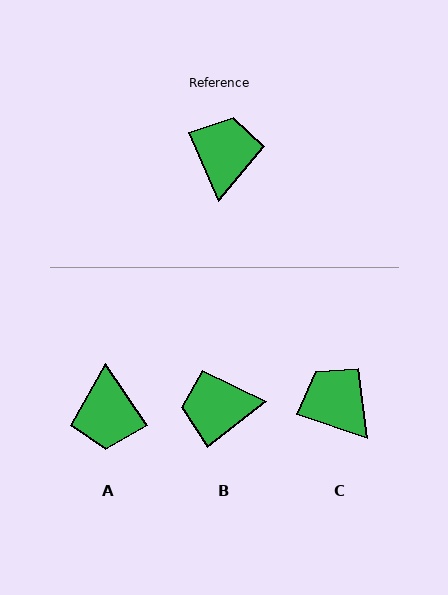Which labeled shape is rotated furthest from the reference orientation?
A, about 170 degrees away.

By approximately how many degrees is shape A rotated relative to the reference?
Approximately 170 degrees clockwise.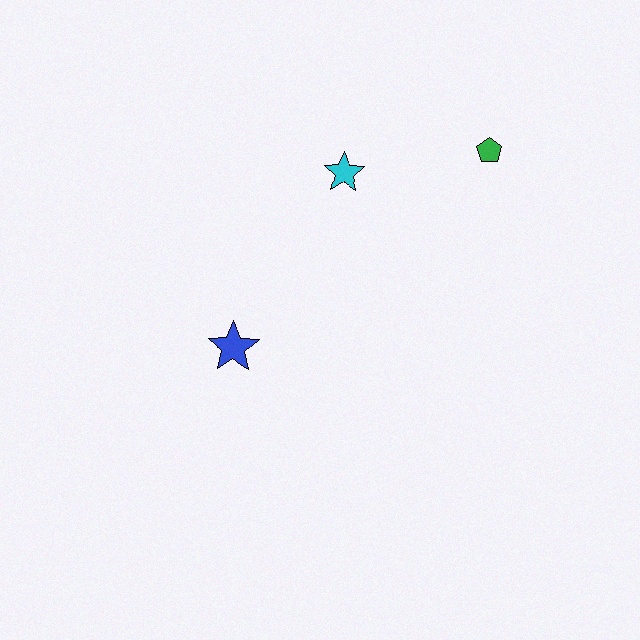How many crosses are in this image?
There are no crosses.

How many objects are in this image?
There are 3 objects.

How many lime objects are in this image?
There are no lime objects.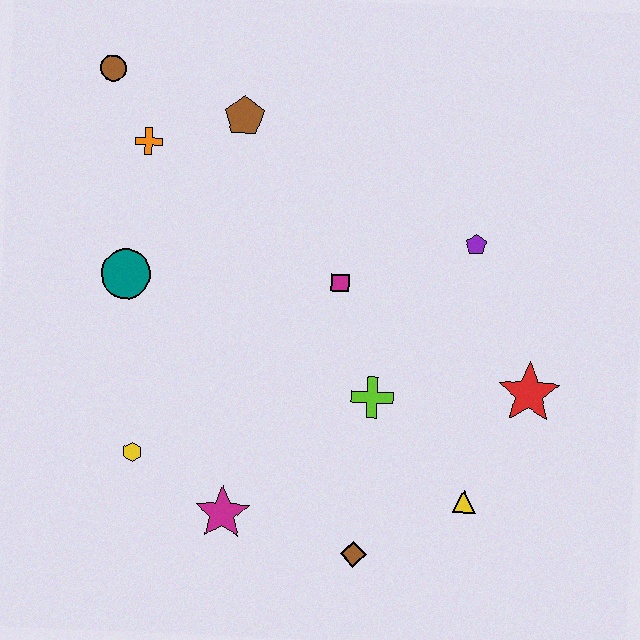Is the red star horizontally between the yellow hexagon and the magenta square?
No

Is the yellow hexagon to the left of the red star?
Yes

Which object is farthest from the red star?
The brown circle is farthest from the red star.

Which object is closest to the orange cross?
The brown circle is closest to the orange cross.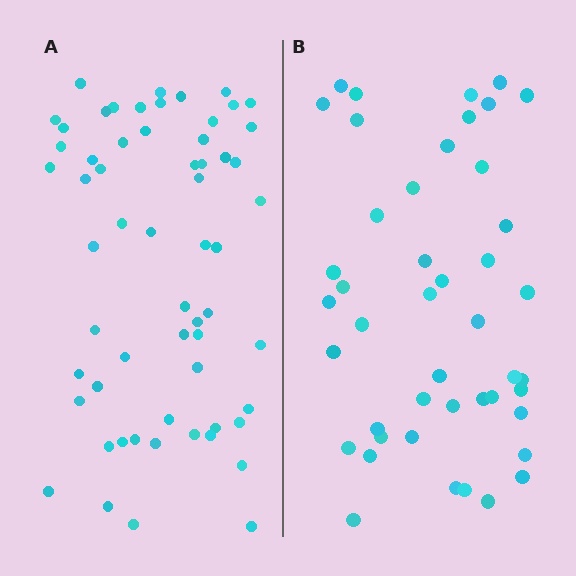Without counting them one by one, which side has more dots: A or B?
Region A (the left region) has more dots.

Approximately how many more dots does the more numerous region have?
Region A has approximately 15 more dots than region B.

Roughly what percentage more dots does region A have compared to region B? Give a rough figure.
About 35% more.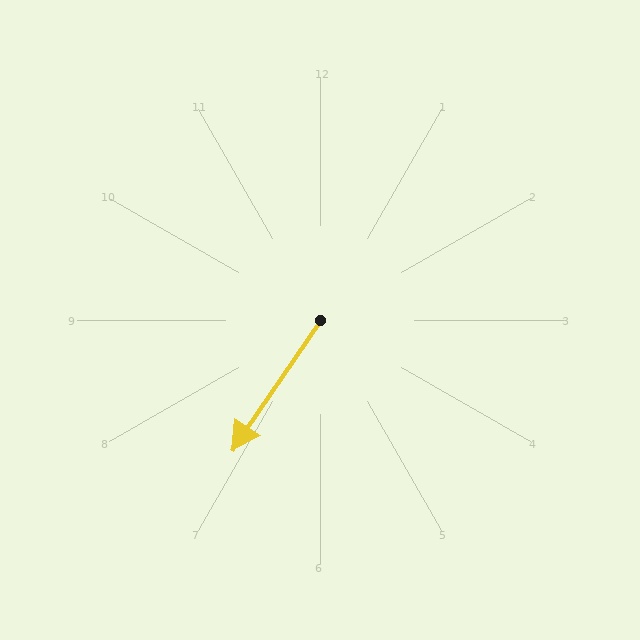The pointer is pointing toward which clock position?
Roughly 7 o'clock.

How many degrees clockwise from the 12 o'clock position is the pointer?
Approximately 214 degrees.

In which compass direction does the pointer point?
Southwest.